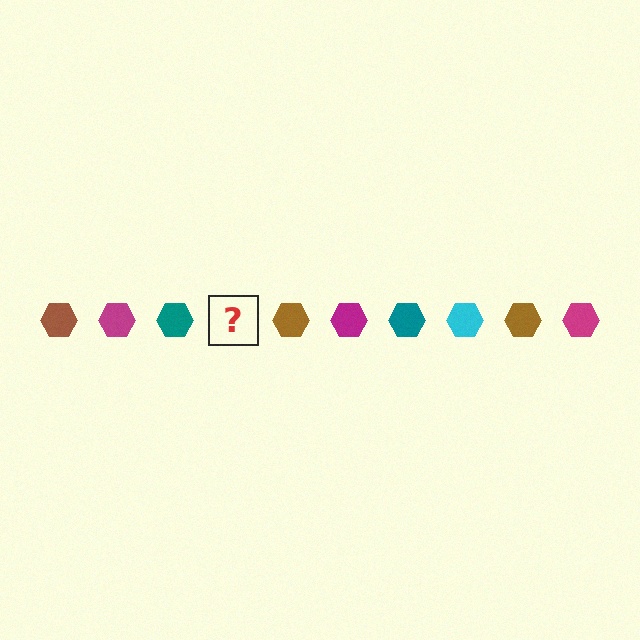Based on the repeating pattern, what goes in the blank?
The blank should be a cyan hexagon.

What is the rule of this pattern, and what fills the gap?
The rule is that the pattern cycles through brown, magenta, teal, cyan hexagons. The gap should be filled with a cyan hexagon.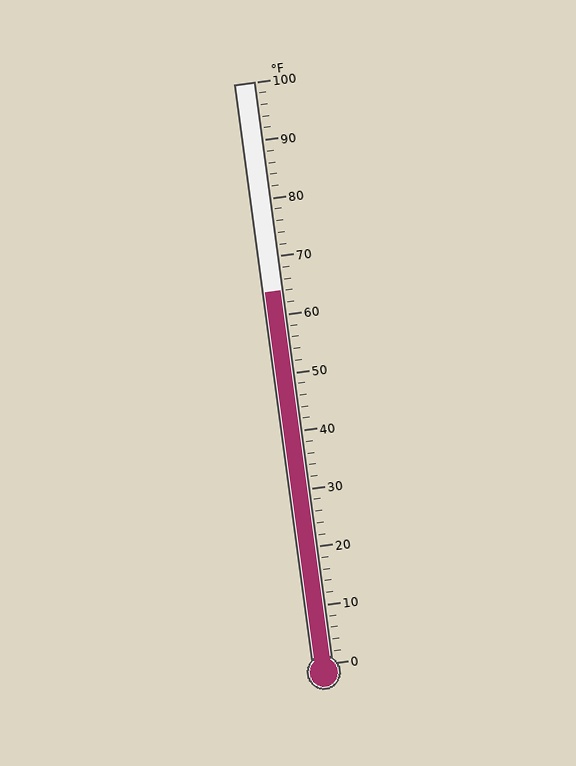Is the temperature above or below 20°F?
The temperature is above 20°F.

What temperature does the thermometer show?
The thermometer shows approximately 64°F.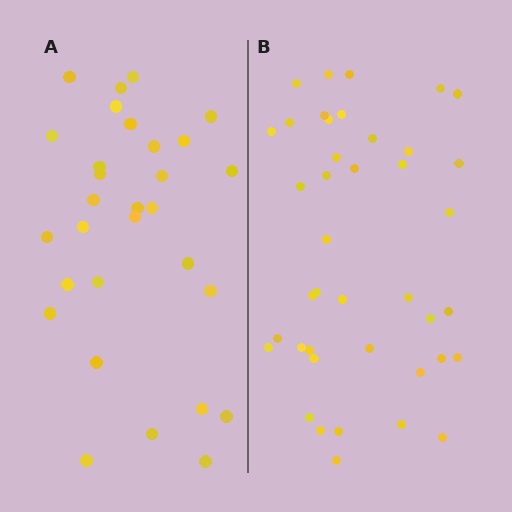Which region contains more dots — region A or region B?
Region B (the right region) has more dots.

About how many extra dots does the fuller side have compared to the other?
Region B has roughly 12 or so more dots than region A.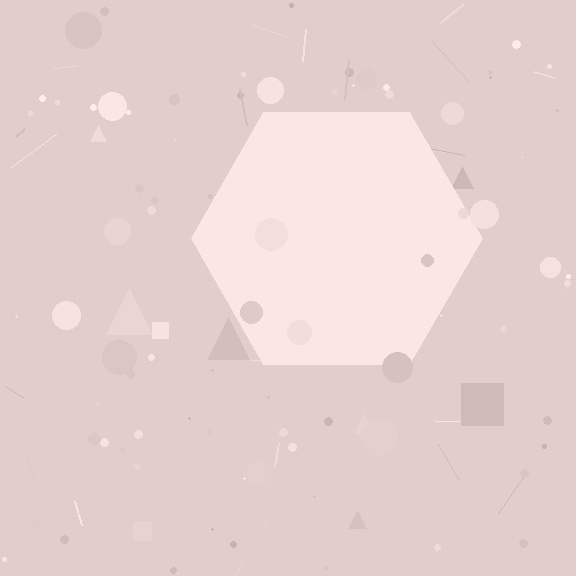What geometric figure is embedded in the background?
A hexagon is embedded in the background.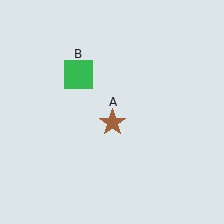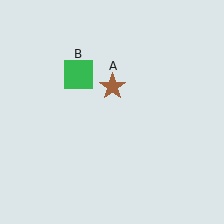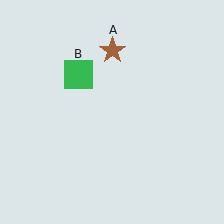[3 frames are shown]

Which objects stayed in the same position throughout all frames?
Green square (object B) remained stationary.